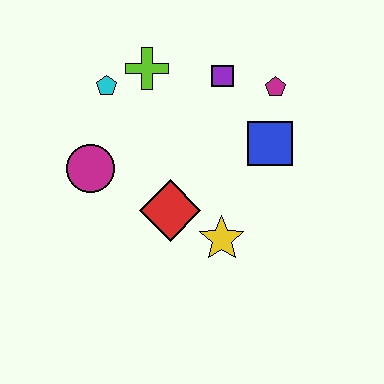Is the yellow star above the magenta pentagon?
No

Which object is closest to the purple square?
The magenta pentagon is closest to the purple square.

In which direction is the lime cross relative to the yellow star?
The lime cross is above the yellow star.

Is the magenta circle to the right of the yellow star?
No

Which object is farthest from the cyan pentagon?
The yellow star is farthest from the cyan pentagon.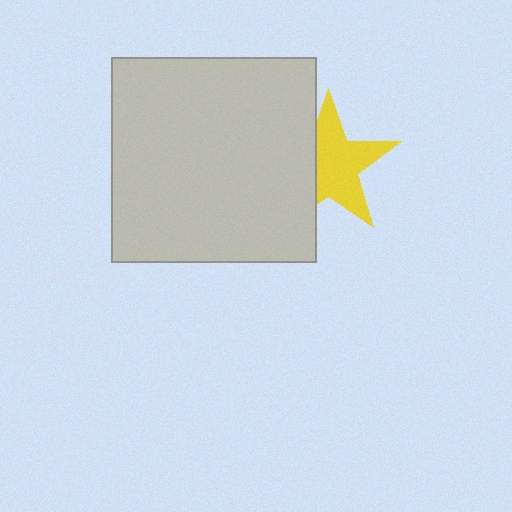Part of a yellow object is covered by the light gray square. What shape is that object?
It is a star.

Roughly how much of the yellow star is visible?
Most of it is visible (roughly 65%).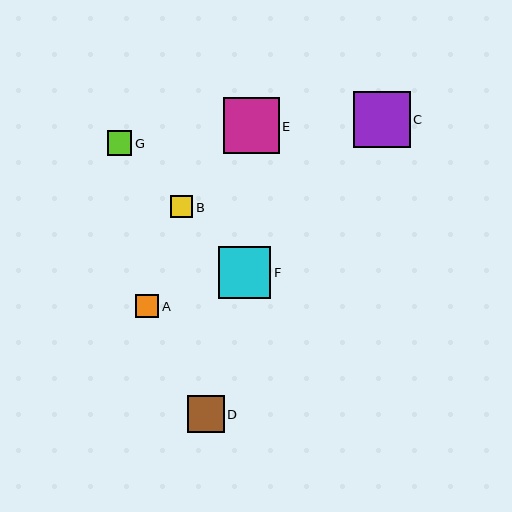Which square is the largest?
Square C is the largest with a size of approximately 57 pixels.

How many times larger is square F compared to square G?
Square F is approximately 2.1 times the size of square G.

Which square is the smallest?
Square B is the smallest with a size of approximately 22 pixels.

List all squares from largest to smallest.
From largest to smallest: C, E, F, D, G, A, B.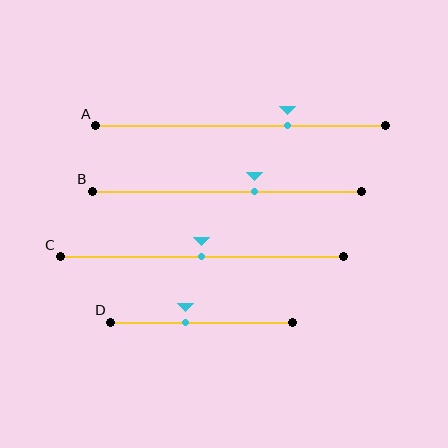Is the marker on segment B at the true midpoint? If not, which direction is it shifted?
No, the marker on segment B is shifted to the right by about 10% of the segment length.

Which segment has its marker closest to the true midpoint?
Segment C has its marker closest to the true midpoint.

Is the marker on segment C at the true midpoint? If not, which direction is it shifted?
Yes, the marker on segment C is at the true midpoint.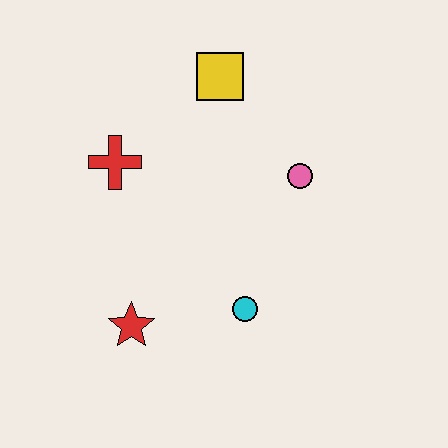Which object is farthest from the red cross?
The cyan circle is farthest from the red cross.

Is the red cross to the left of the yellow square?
Yes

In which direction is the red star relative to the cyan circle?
The red star is to the left of the cyan circle.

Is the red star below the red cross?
Yes